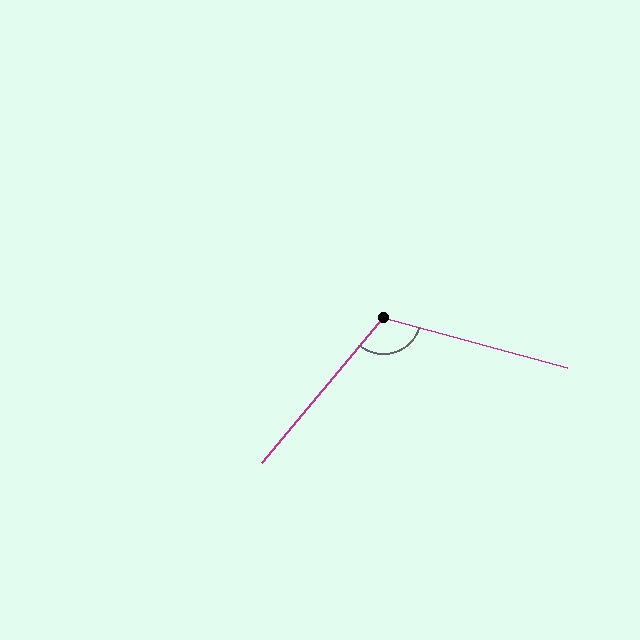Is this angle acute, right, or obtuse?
It is obtuse.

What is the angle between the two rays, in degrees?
Approximately 115 degrees.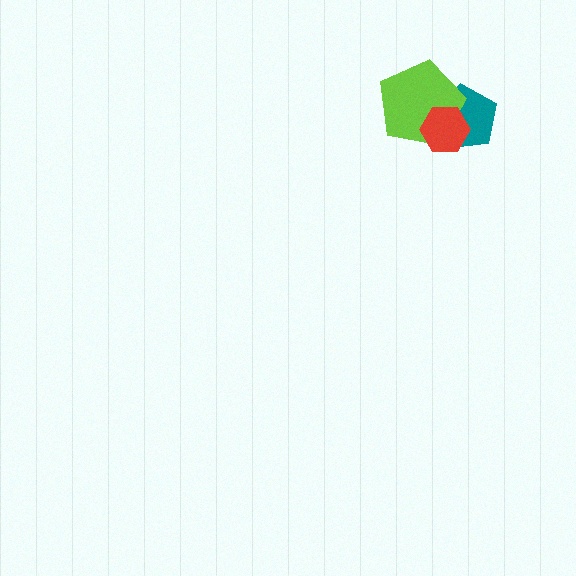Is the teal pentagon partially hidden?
Yes, it is partially covered by another shape.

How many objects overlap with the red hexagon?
2 objects overlap with the red hexagon.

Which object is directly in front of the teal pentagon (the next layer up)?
The lime pentagon is directly in front of the teal pentagon.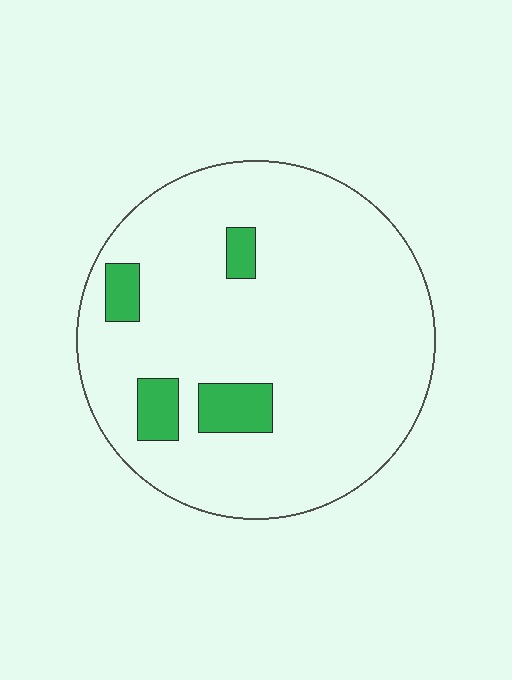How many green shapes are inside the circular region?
4.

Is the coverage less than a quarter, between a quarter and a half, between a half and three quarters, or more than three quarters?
Less than a quarter.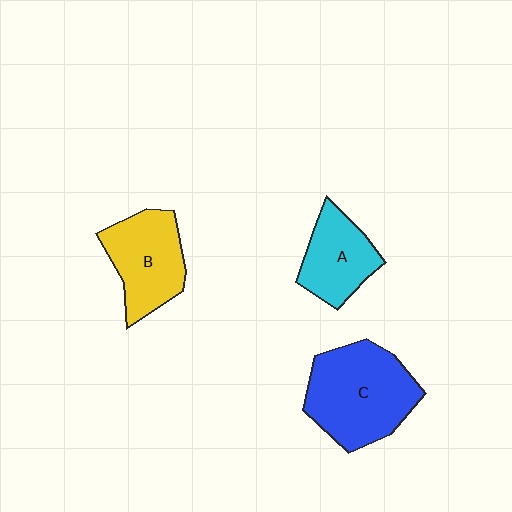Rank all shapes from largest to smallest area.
From largest to smallest: C (blue), B (yellow), A (cyan).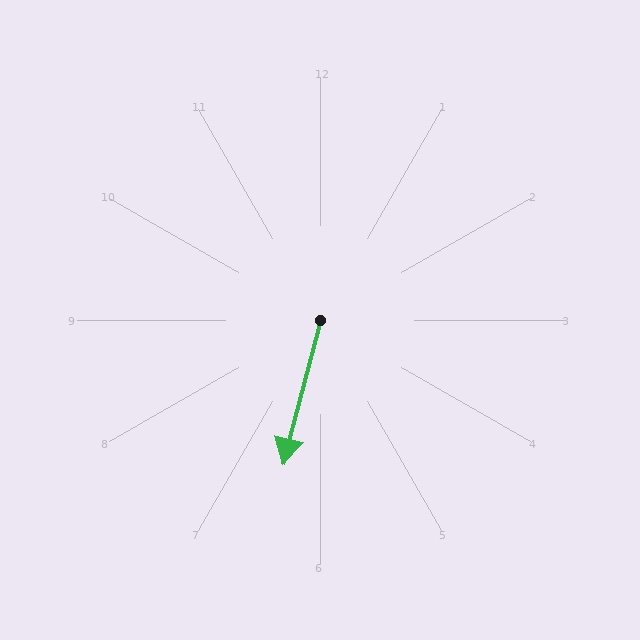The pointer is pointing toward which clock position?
Roughly 6 o'clock.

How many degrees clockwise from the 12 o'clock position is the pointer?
Approximately 194 degrees.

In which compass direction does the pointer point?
South.